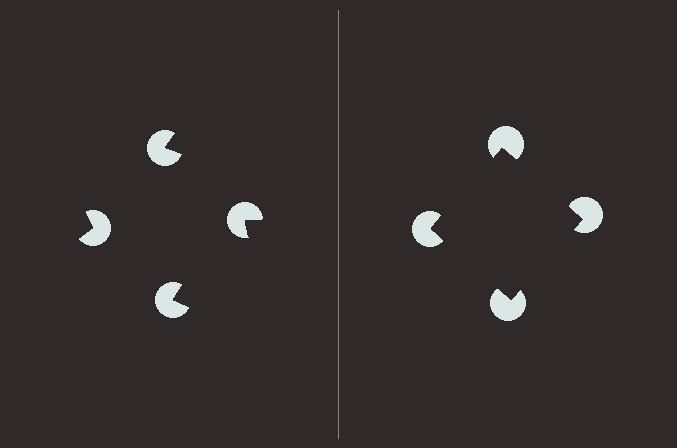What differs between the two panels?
The pac-man discs are positioned identically on both sides; only the wedge orientations differ. On the right they align to a square; on the left they are misaligned.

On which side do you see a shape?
An illusory square appears on the right side. On the left side the wedge cuts are rotated, so no coherent shape forms.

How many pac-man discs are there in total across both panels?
8 — 4 on each side.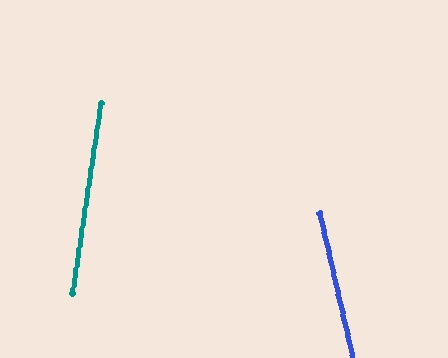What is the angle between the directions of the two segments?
Approximately 21 degrees.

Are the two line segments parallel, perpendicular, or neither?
Neither parallel nor perpendicular — they differ by about 21°.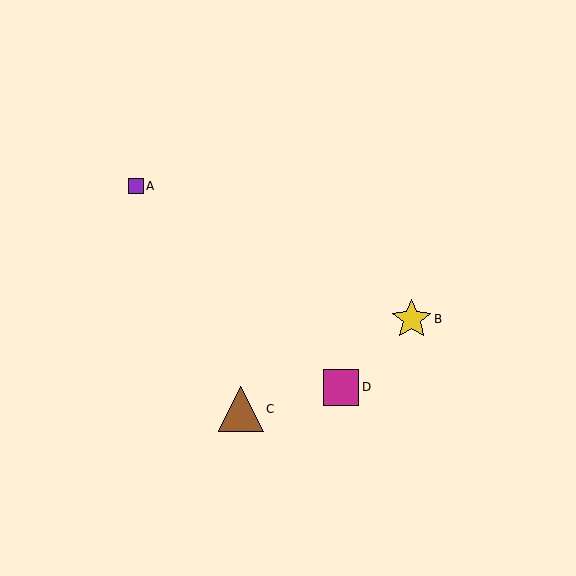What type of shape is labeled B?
Shape B is a yellow star.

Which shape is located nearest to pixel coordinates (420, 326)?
The yellow star (labeled B) at (412, 319) is nearest to that location.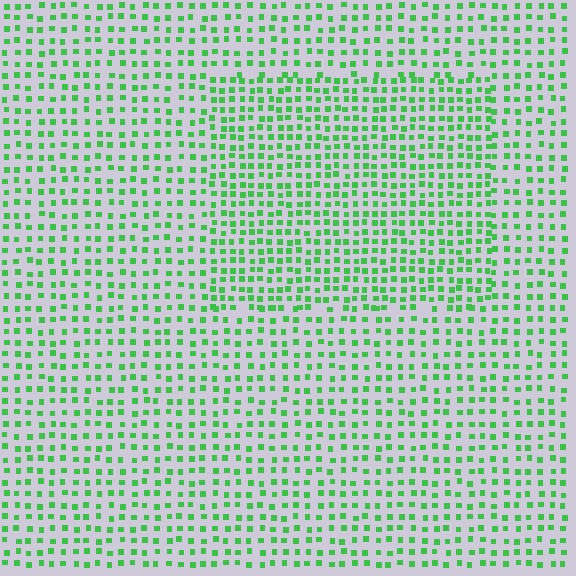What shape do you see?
I see a rectangle.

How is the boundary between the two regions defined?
The boundary is defined by a change in element density (approximately 1.5x ratio). All elements are the same color, size, and shape.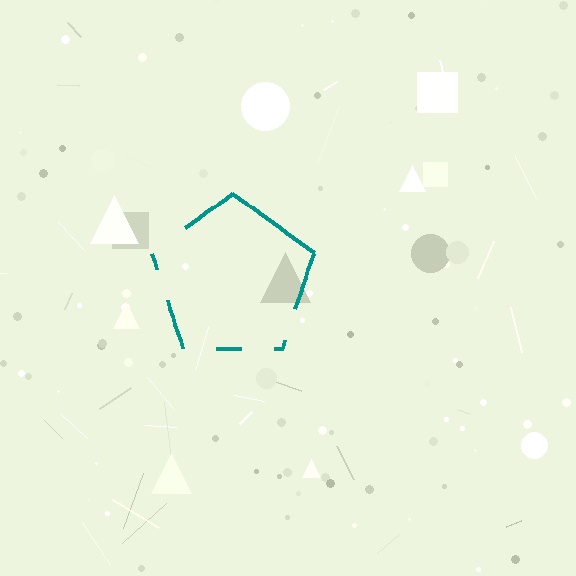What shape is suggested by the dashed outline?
The dashed outline suggests a pentagon.